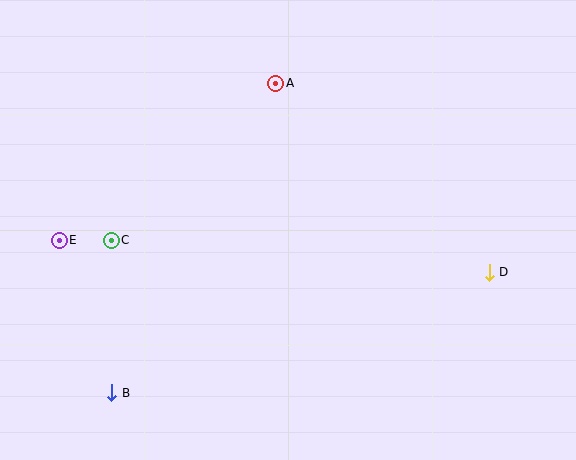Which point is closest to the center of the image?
Point A at (276, 83) is closest to the center.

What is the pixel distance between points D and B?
The distance between D and B is 396 pixels.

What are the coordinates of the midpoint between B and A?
The midpoint between B and A is at (194, 238).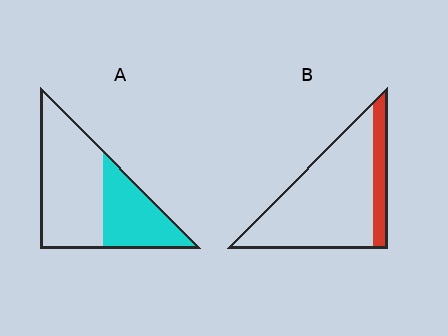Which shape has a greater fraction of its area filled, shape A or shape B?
Shape A.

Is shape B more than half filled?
No.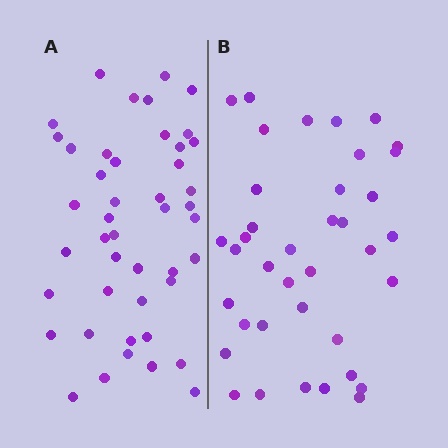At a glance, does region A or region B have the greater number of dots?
Region A (the left region) has more dots.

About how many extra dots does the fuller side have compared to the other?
Region A has roughly 8 or so more dots than region B.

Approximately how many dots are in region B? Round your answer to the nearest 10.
About 40 dots. (The exact count is 38, which rounds to 40.)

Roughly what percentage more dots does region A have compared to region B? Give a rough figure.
About 20% more.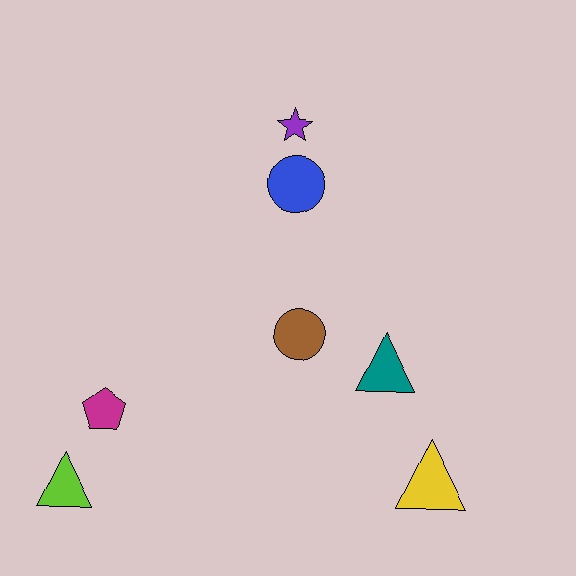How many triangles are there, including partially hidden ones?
There are 3 triangles.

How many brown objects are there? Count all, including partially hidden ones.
There is 1 brown object.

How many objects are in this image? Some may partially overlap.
There are 7 objects.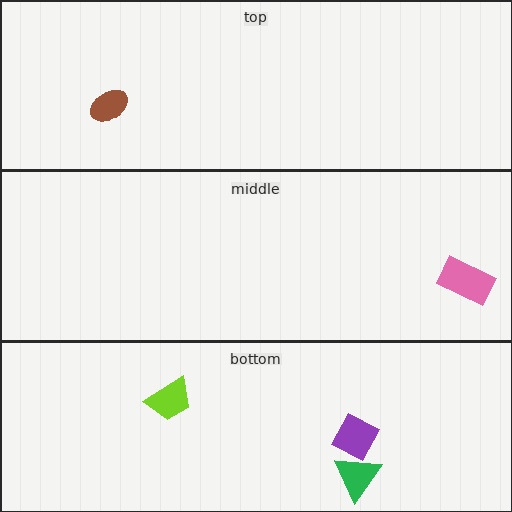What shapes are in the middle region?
The pink rectangle.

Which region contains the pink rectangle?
The middle region.